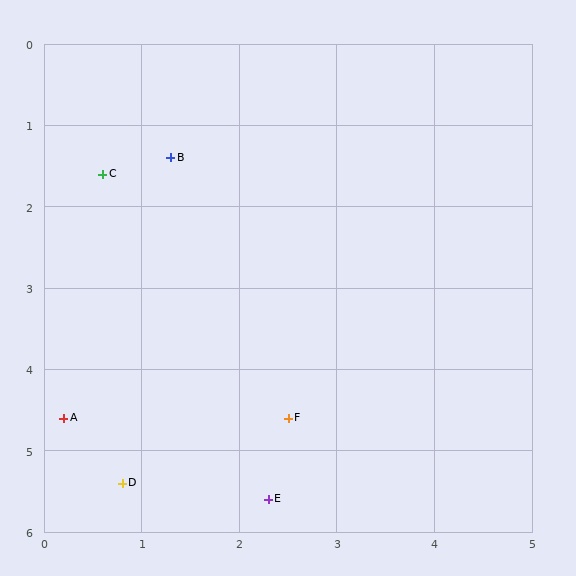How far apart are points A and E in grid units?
Points A and E are about 2.3 grid units apart.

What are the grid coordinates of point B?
Point B is at approximately (1.3, 1.4).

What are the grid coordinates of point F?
Point F is at approximately (2.5, 4.6).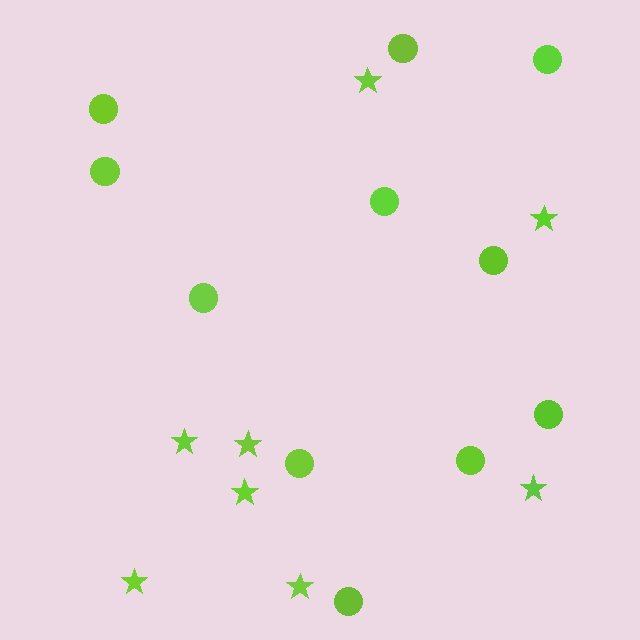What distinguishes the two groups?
There are 2 groups: one group of stars (8) and one group of circles (11).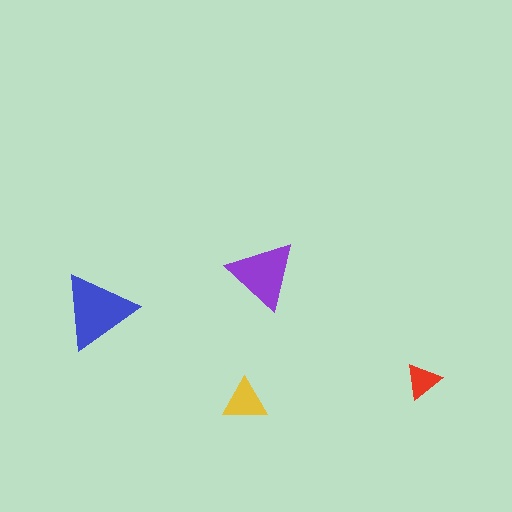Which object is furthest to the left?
The blue triangle is leftmost.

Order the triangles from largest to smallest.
the blue one, the purple one, the yellow one, the red one.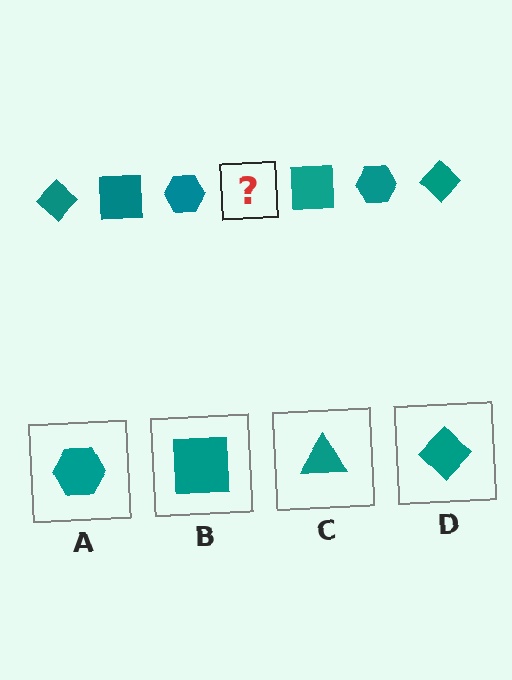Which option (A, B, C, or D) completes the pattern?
D.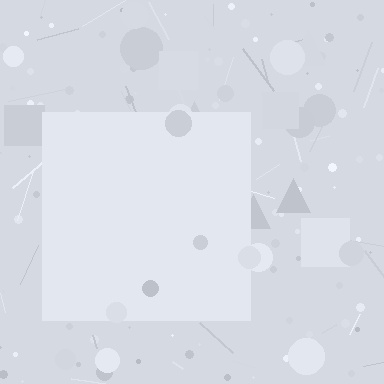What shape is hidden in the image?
A square is hidden in the image.